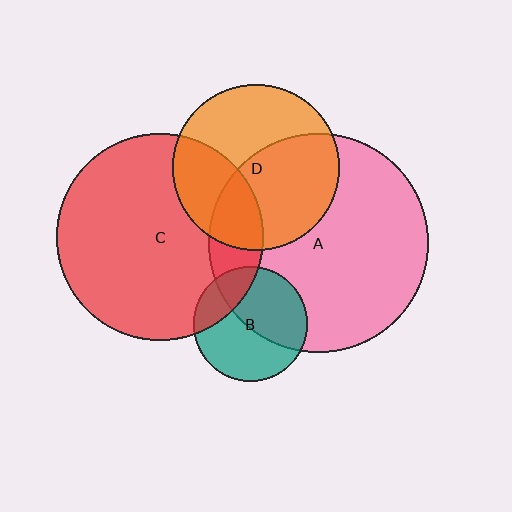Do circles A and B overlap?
Yes.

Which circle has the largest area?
Circle A (pink).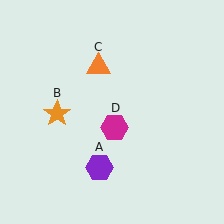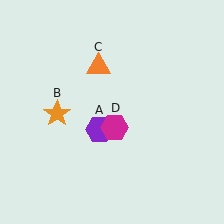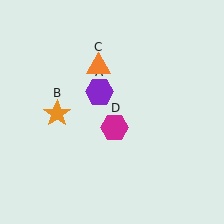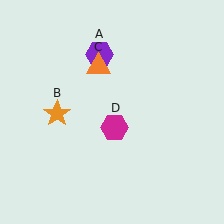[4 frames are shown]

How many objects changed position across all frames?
1 object changed position: purple hexagon (object A).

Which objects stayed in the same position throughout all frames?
Orange star (object B) and orange triangle (object C) and magenta hexagon (object D) remained stationary.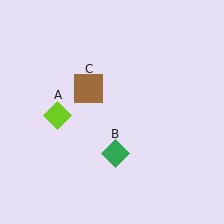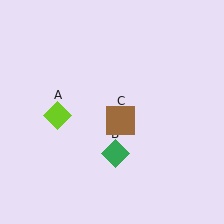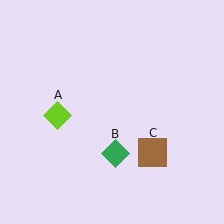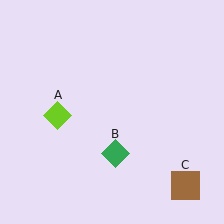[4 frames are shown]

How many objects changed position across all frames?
1 object changed position: brown square (object C).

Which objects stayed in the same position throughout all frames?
Lime diamond (object A) and green diamond (object B) remained stationary.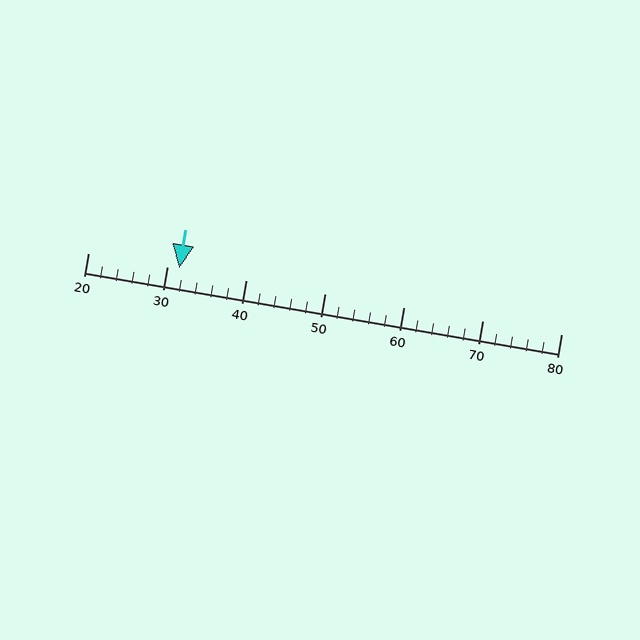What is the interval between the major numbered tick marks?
The major tick marks are spaced 10 units apart.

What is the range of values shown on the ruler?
The ruler shows values from 20 to 80.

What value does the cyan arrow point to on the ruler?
The cyan arrow points to approximately 32.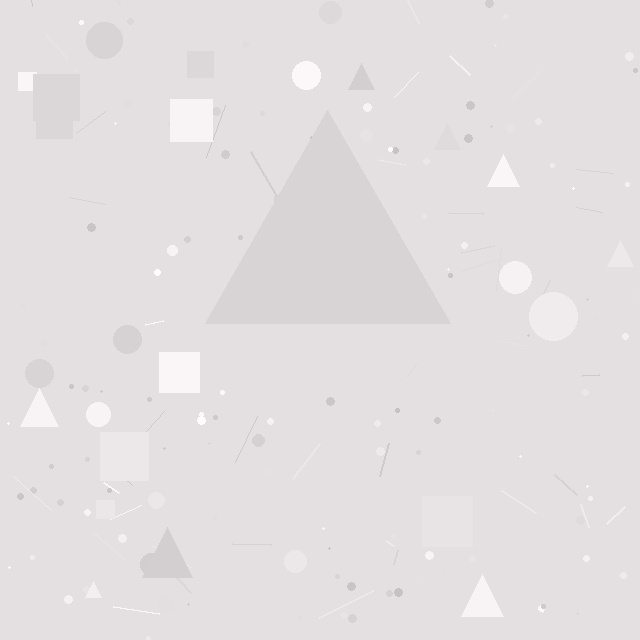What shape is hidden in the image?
A triangle is hidden in the image.